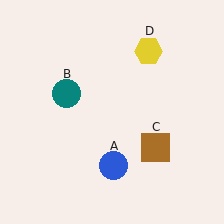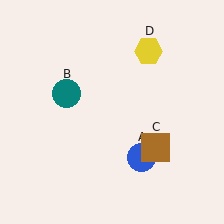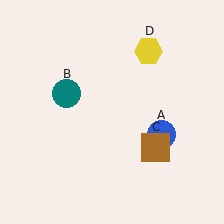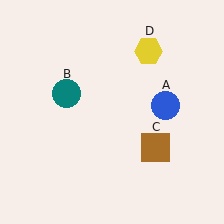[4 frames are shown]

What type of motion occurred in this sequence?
The blue circle (object A) rotated counterclockwise around the center of the scene.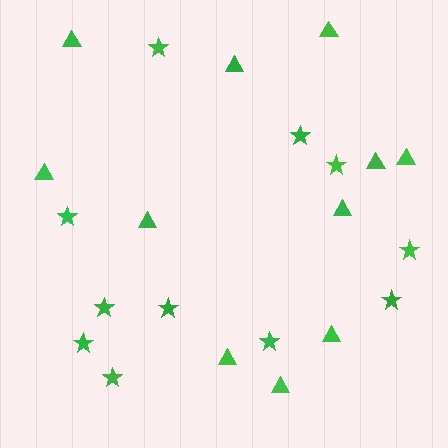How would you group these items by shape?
There are 2 groups: one group of stars (11) and one group of triangles (11).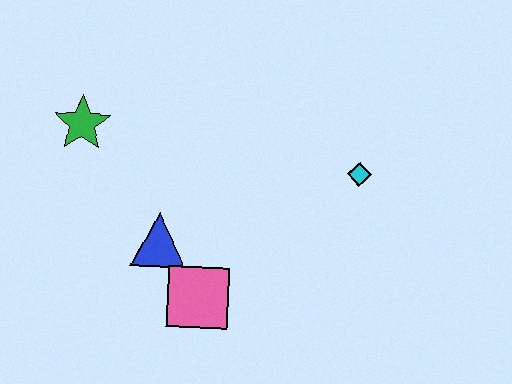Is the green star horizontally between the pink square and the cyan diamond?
No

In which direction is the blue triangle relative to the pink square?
The blue triangle is above the pink square.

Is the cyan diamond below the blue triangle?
No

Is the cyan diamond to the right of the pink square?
Yes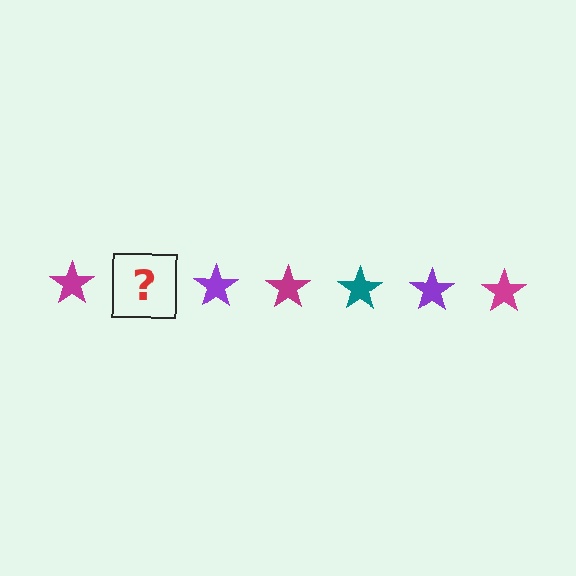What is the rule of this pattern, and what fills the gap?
The rule is that the pattern cycles through magenta, teal, purple stars. The gap should be filled with a teal star.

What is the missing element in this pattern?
The missing element is a teal star.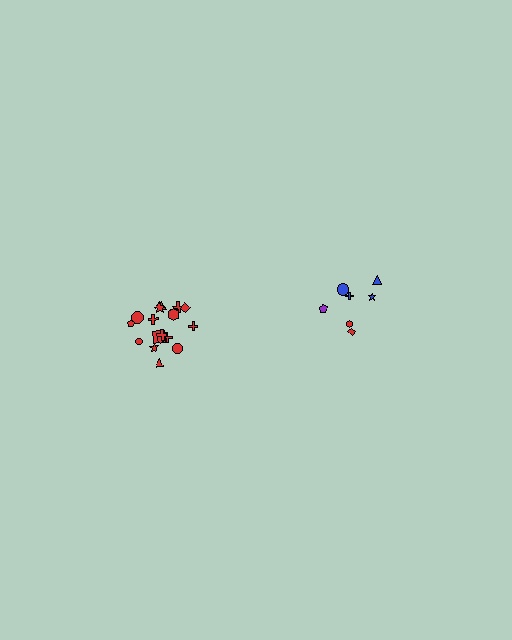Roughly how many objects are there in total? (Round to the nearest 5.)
Roughly 25 objects in total.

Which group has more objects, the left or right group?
The left group.